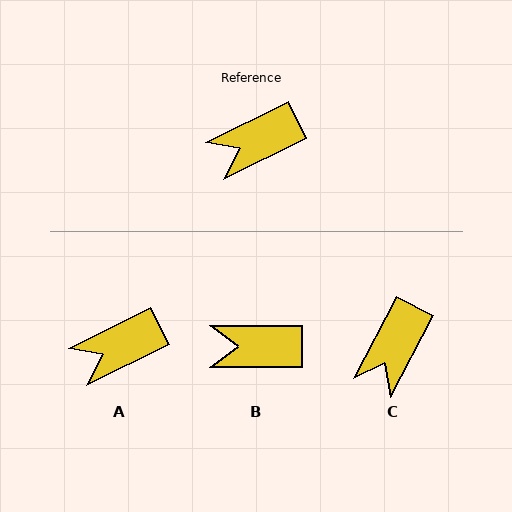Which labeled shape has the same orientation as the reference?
A.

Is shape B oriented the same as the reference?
No, it is off by about 27 degrees.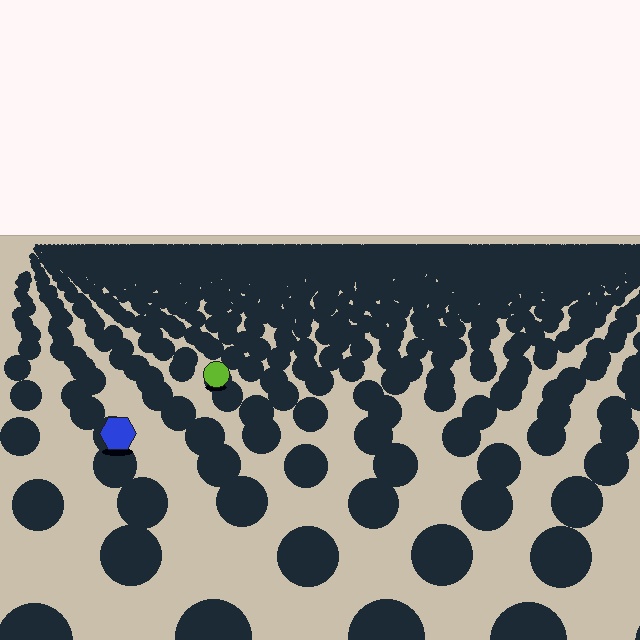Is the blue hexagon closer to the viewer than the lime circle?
Yes. The blue hexagon is closer — you can tell from the texture gradient: the ground texture is coarser near it.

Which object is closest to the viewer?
The blue hexagon is closest. The texture marks near it are larger and more spread out.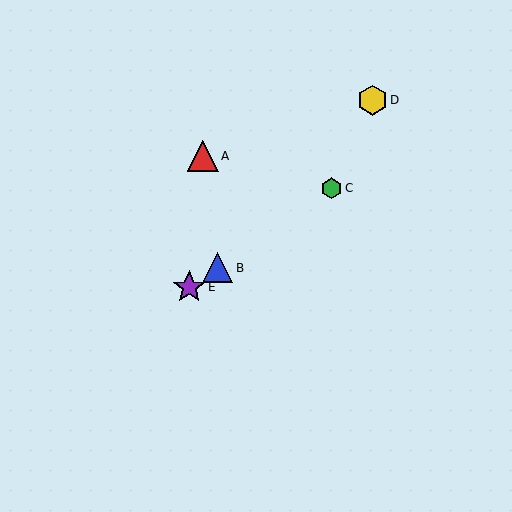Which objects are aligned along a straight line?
Objects B, C, E are aligned along a straight line.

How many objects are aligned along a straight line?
3 objects (B, C, E) are aligned along a straight line.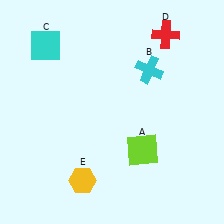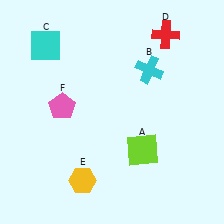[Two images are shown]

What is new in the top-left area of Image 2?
A pink pentagon (F) was added in the top-left area of Image 2.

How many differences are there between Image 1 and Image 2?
There is 1 difference between the two images.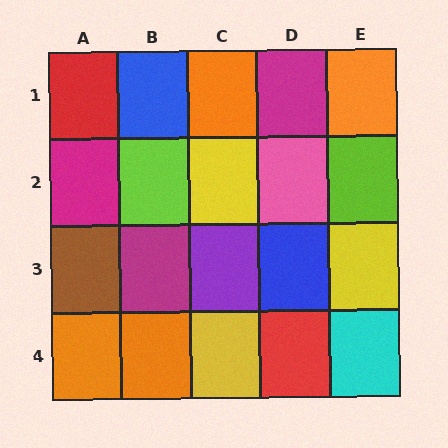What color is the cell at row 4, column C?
Yellow.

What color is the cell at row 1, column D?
Magenta.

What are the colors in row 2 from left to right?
Magenta, lime, yellow, pink, lime.